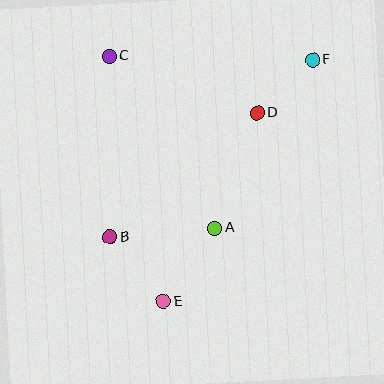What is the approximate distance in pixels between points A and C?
The distance between A and C is approximately 202 pixels.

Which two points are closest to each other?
Points D and F are closest to each other.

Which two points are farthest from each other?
Points E and F are farthest from each other.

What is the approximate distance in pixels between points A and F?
The distance between A and F is approximately 195 pixels.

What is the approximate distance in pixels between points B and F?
The distance between B and F is approximately 269 pixels.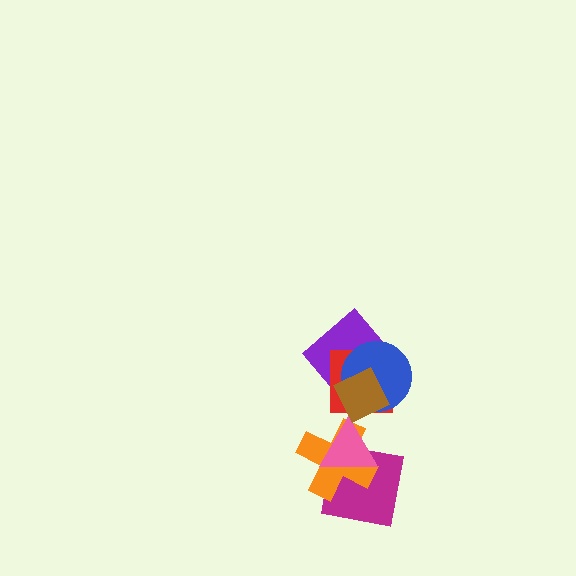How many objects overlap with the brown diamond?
3 objects overlap with the brown diamond.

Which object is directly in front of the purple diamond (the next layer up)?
The red square is directly in front of the purple diamond.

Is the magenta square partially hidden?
Yes, it is partially covered by another shape.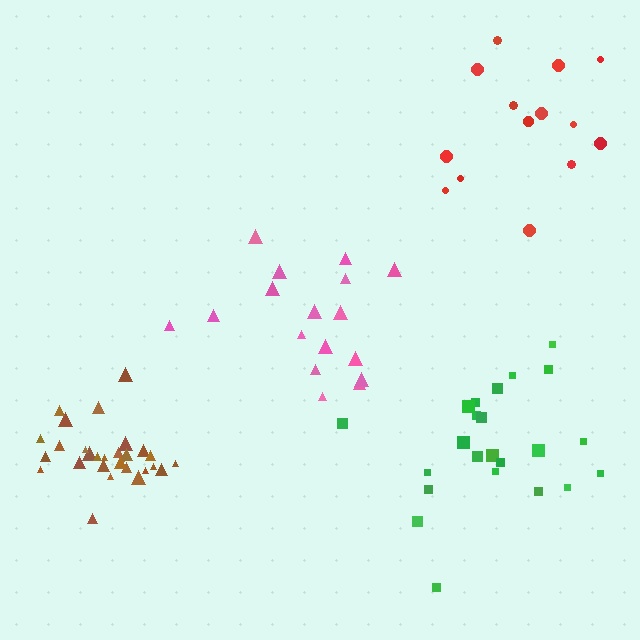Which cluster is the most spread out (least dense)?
Red.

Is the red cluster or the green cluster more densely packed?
Green.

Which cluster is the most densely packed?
Brown.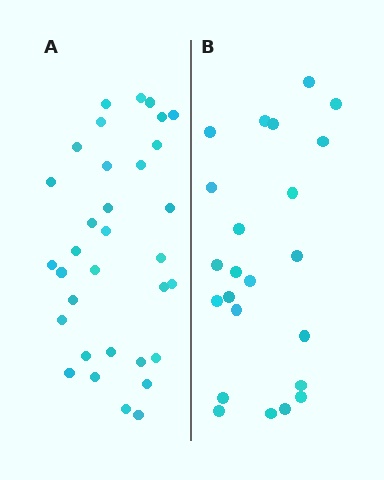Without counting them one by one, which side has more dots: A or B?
Region A (the left region) has more dots.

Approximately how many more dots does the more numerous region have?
Region A has roughly 10 or so more dots than region B.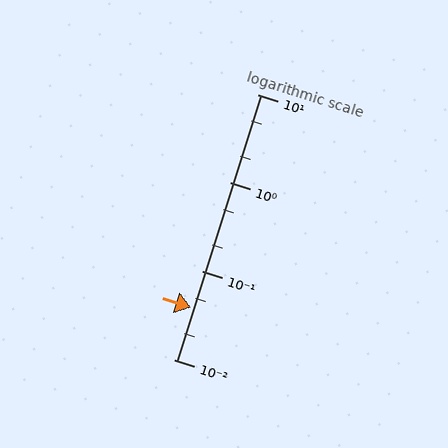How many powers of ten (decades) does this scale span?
The scale spans 3 decades, from 0.01 to 10.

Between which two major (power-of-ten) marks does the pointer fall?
The pointer is between 0.01 and 0.1.